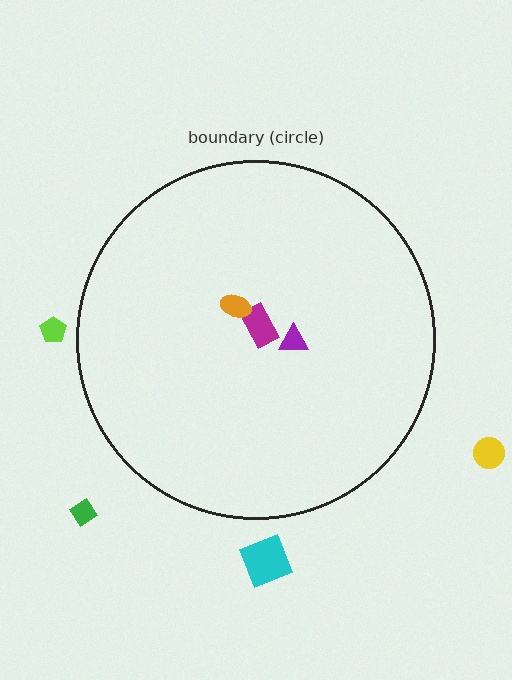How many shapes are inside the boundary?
3 inside, 4 outside.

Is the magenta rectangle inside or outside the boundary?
Inside.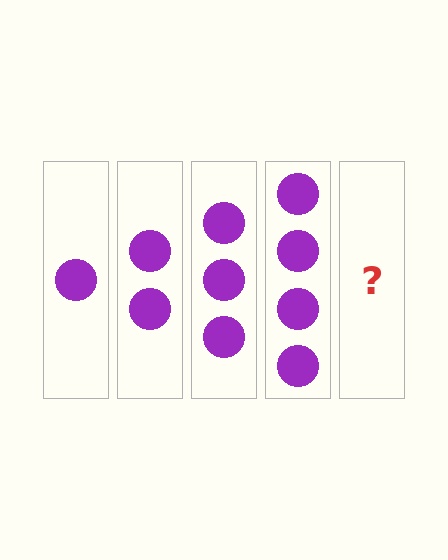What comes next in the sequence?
The next element should be 5 circles.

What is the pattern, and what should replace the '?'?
The pattern is that each step adds one more circle. The '?' should be 5 circles.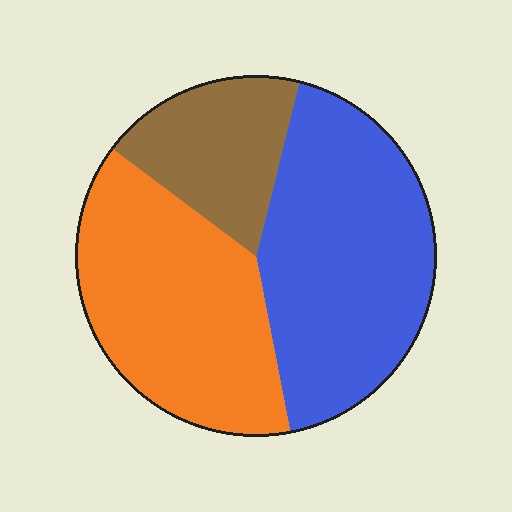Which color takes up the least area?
Brown, at roughly 20%.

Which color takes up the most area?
Blue, at roughly 45%.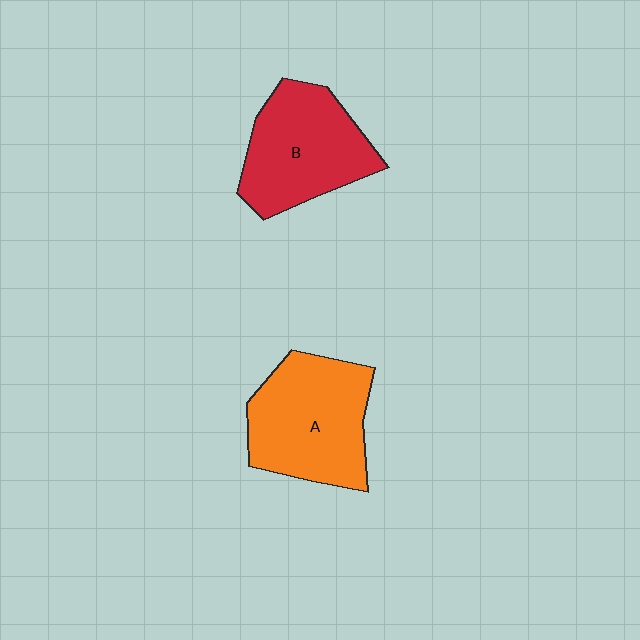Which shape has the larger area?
Shape A (orange).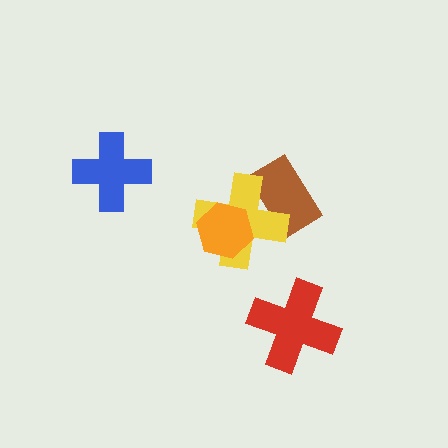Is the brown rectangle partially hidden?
Yes, it is partially covered by another shape.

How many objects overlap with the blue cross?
0 objects overlap with the blue cross.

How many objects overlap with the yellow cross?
2 objects overlap with the yellow cross.